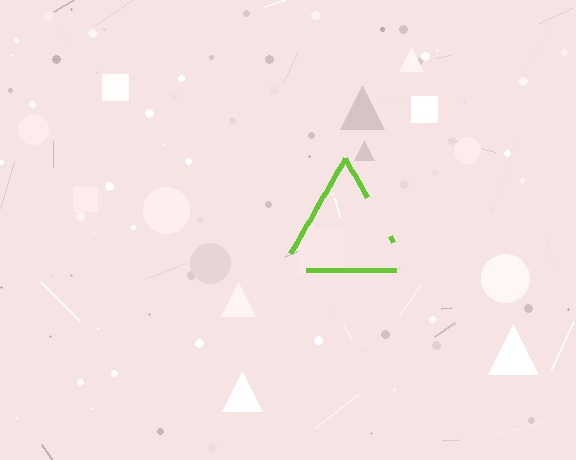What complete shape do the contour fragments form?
The contour fragments form a triangle.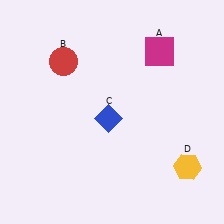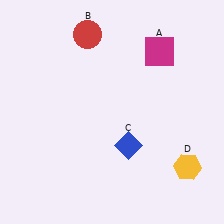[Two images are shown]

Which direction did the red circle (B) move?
The red circle (B) moved up.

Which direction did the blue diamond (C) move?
The blue diamond (C) moved down.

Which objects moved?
The objects that moved are: the red circle (B), the blue diamond (C).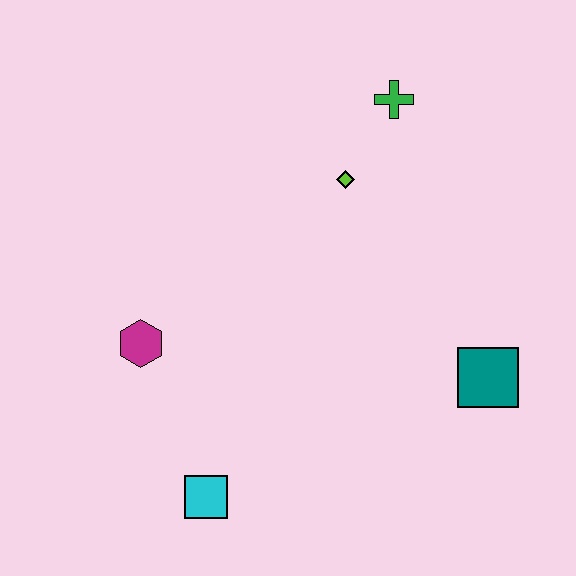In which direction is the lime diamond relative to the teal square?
The lime diamond is above the teal square.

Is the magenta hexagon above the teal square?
Yes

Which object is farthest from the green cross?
The cyan square is farthest from the green cross.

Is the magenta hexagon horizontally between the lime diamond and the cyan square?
No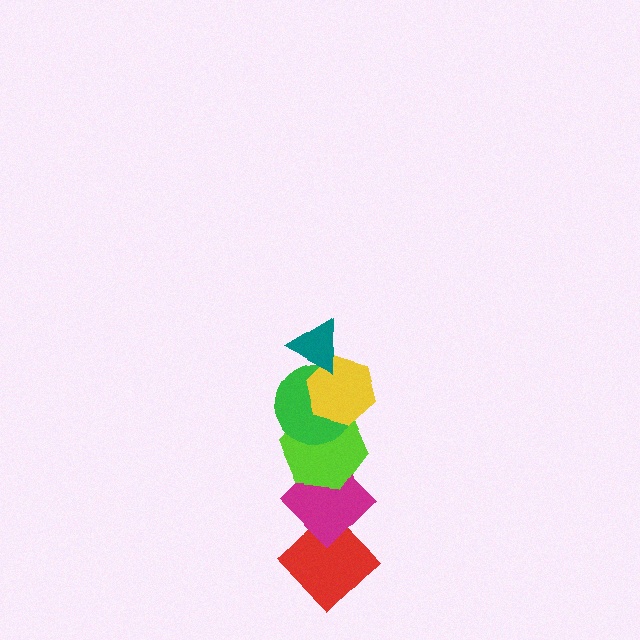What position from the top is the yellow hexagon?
The yellow hexagon is 2nd from the top.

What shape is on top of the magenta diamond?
The lime hexagon is on top of the magenta diamond.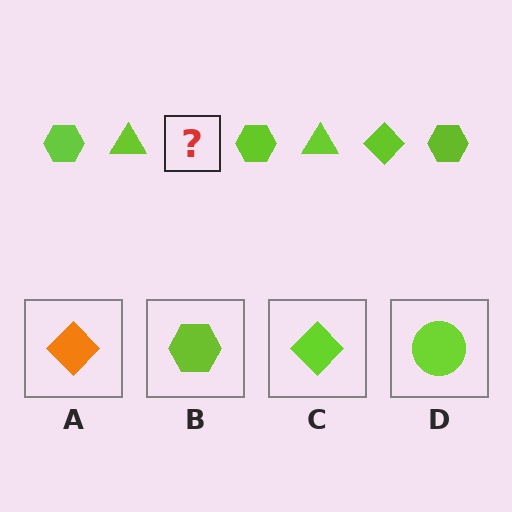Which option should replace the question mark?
Option C.